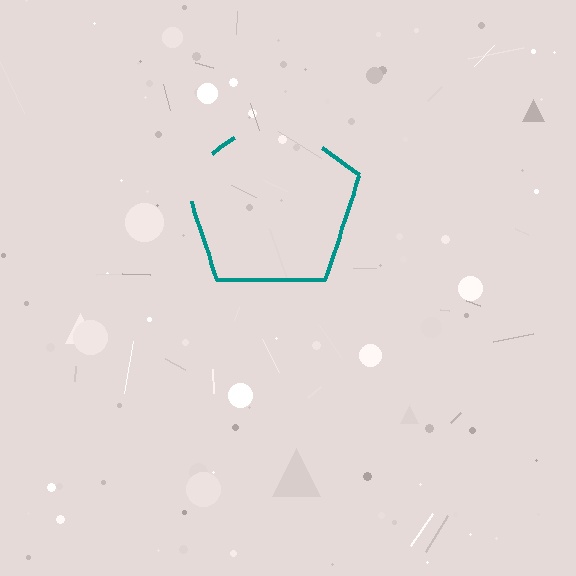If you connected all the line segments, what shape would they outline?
They would outline a pentagon.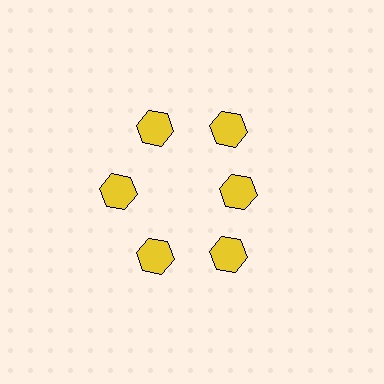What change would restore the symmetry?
The symmetry would be restored by moving it outward, back onto the ring so that all 6 hexagons sit at equal angles and equal distance from the center.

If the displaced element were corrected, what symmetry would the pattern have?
It would have 6-fold rotational symmetry — the pattern would map onto itself every 60 degrees.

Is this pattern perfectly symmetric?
No. The 6 yellow hexagons are arranged in a ring, but one element near the 3 o'clock position is pulled inward toward the center, breaking the 6-fold rotational symmetry.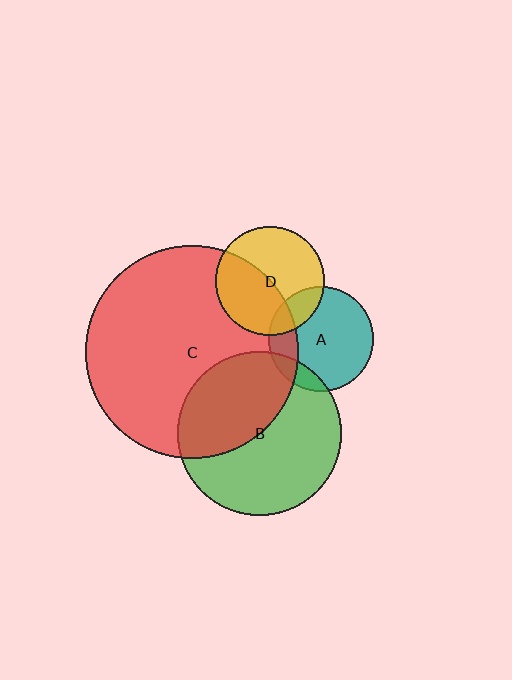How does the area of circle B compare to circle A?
Approximately 2.4 times.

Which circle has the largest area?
Circle C (red).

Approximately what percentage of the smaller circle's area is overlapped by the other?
Approximately 10%.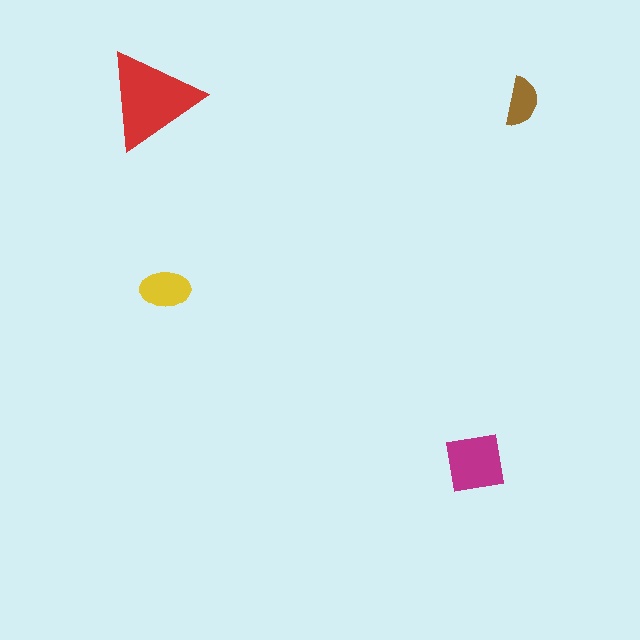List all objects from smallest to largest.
The brown semicircle, the yellow ellipse, the magenta square, the red triangle.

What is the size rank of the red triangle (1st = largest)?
1st.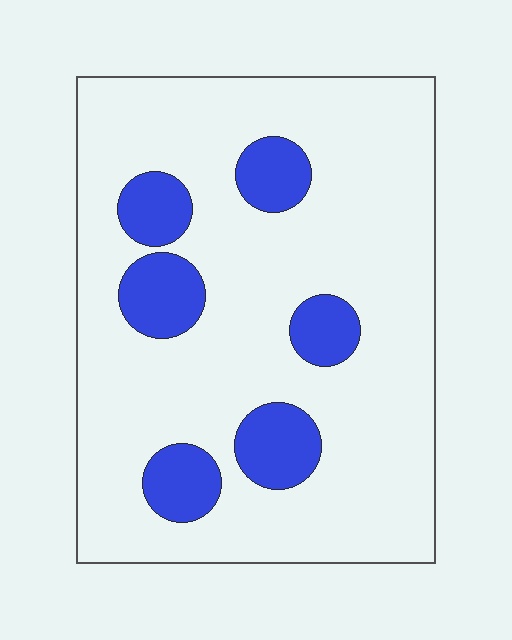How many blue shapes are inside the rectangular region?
6.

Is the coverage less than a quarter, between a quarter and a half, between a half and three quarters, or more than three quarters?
Less than a quarter.